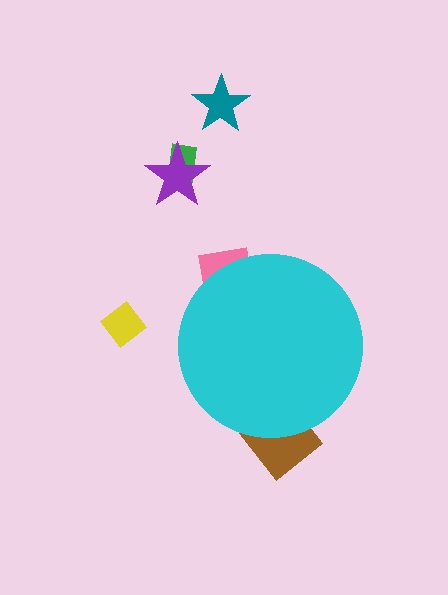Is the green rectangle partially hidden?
No, the green rectangle is fully visible.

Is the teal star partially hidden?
No, the teal star is fully visible.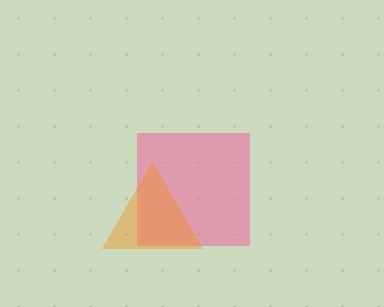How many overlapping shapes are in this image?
There are 2 overlapping shapes in the image.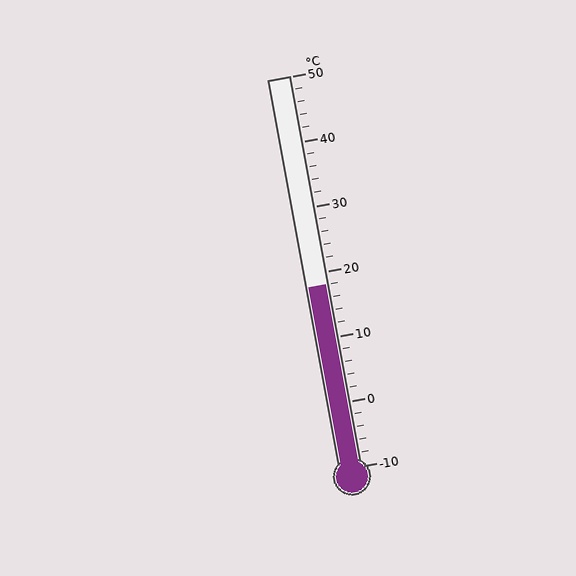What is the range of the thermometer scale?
The thermometer scale ranges from -10°C to 50°C.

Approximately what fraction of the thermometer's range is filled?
The thermometer is filled to approximately 45% of its range.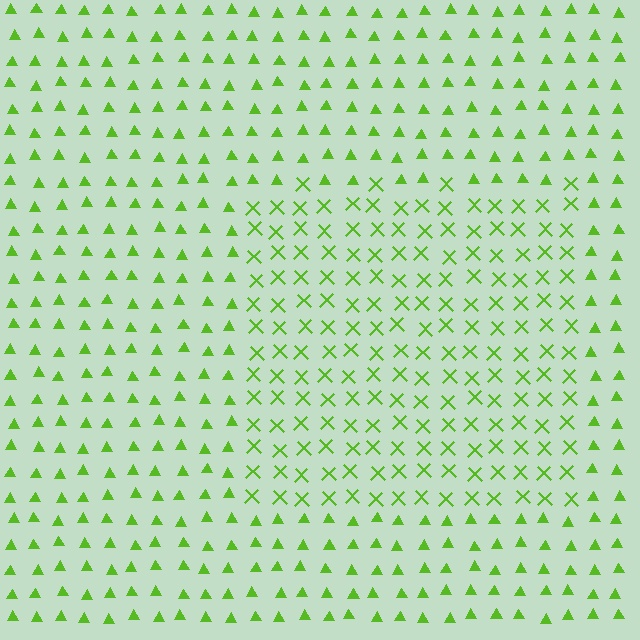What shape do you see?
I see a rectangle.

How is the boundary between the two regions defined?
The boundary is defined by a change in element shape: X marks inside vs. triangles outside. All elements share the same color and spacing.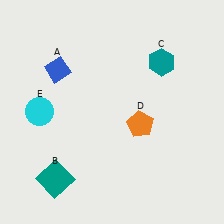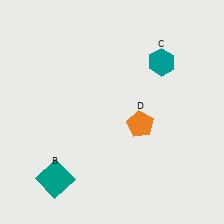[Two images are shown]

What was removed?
The cyan circle (E), the blue diamond (A) were removed in Image 2.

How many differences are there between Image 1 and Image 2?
There are 2 differences between the two images.